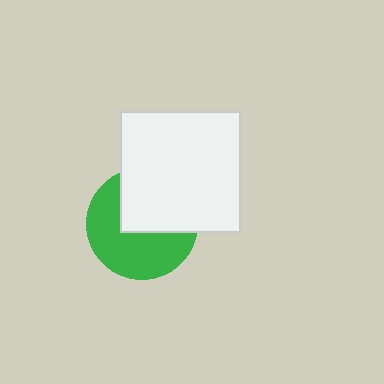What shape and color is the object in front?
The object in front is a white square.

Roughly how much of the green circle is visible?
About half of it is visible (roughly 55%).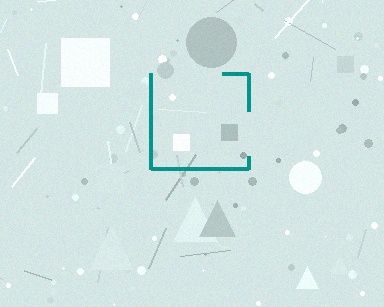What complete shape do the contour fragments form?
The contour fragments form a square.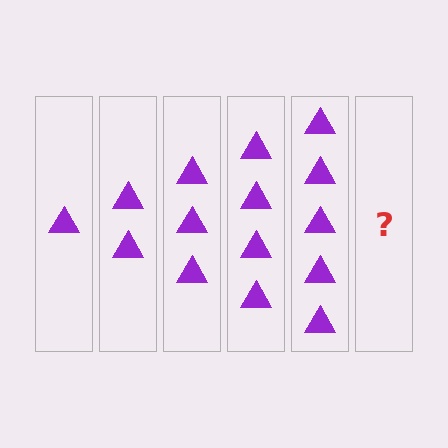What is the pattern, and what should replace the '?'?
The pattern is that each step adds one more triangle. The '?' should be 6 triangles.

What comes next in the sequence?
The next element should be 6 triangles.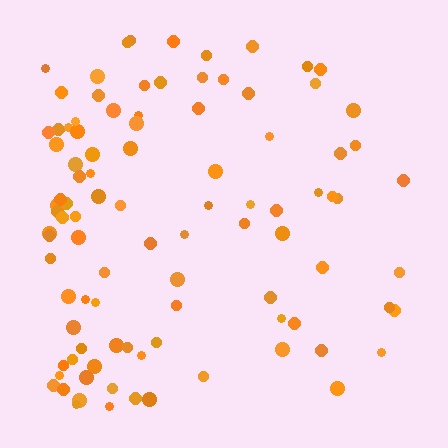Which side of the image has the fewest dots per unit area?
The right.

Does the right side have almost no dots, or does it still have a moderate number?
Still a moderate number, just noticeably fewer than the left.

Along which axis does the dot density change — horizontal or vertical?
Horizontal.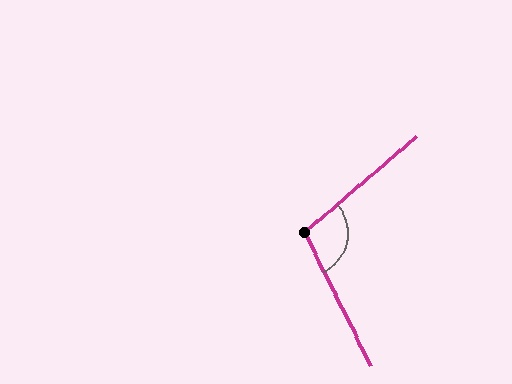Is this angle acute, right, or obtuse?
It is obtuse.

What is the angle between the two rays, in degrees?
Approximately 104 degrees.